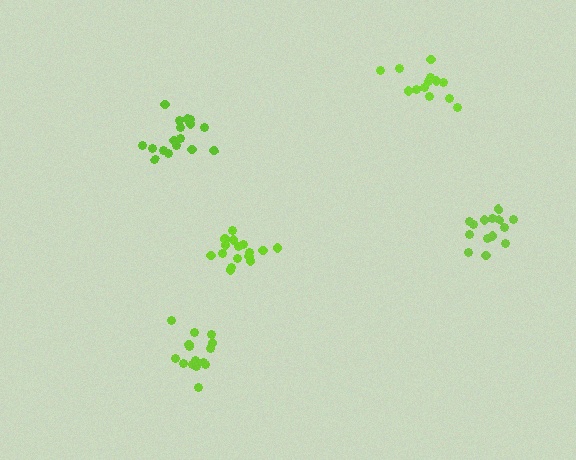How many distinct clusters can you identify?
There are 5 distinct clusters.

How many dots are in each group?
Group 1: 13 dots, Group 2: 18 dots, Group 3: 16 dots, Group 4: 14 dots, Group 5: 15 dots (76 total).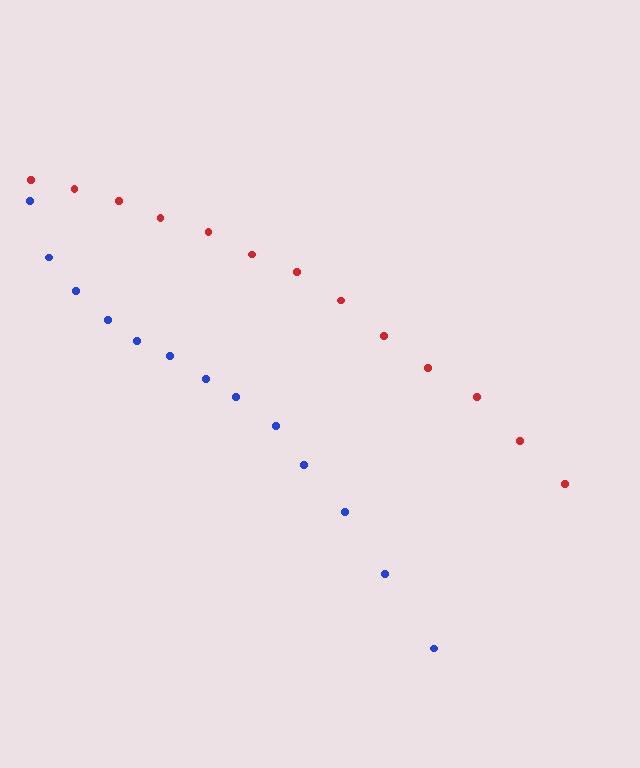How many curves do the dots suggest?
There are 2 distinct paths.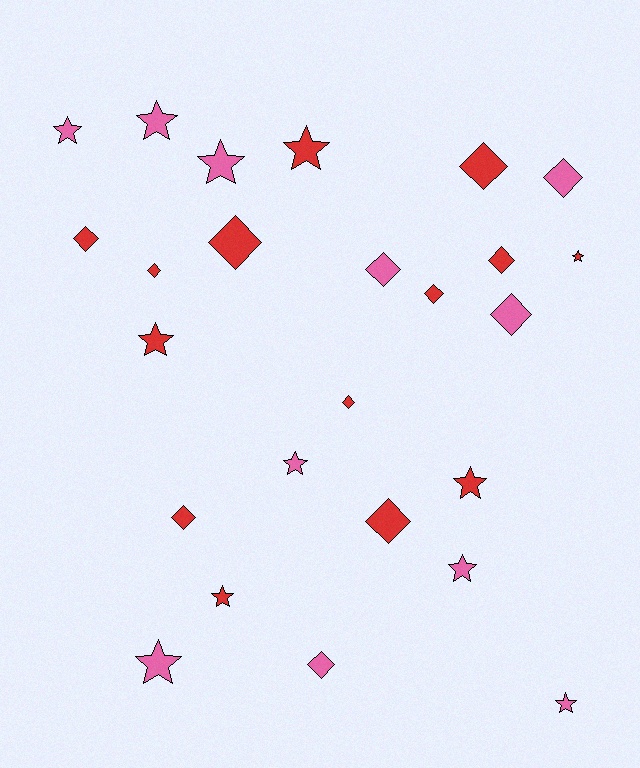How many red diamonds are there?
There are 9 red diamonds.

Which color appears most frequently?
Red, with 14 objects.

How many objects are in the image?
There are 25 objects.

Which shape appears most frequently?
Diamond, with 13 objects.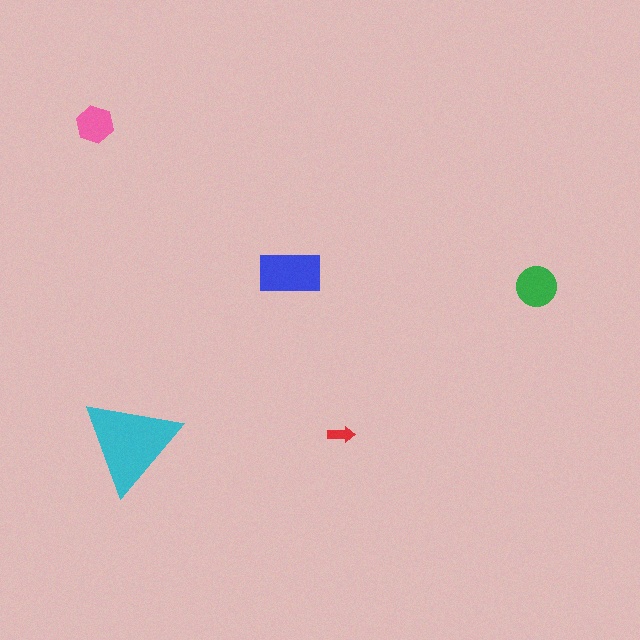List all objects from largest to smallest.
The cyan triangle, the blue rectangle, the green circle, the pink hexagon, the red arrow.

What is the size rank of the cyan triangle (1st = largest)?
1st.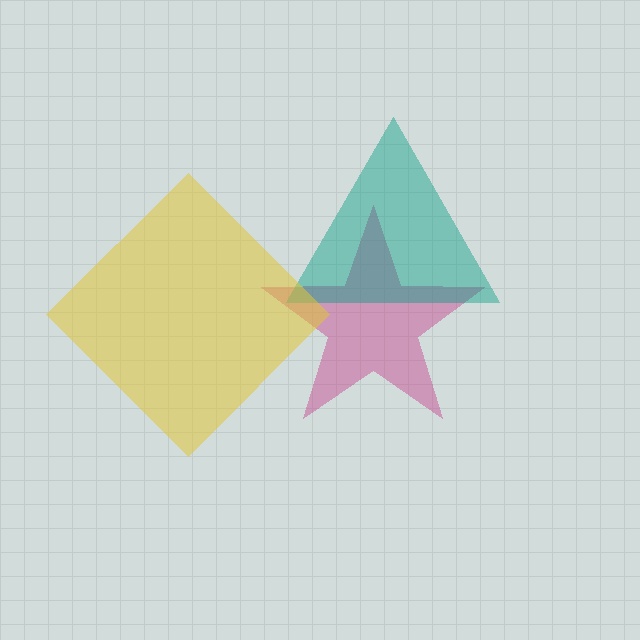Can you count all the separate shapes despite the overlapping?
Yes, there are 3 separate shapes.